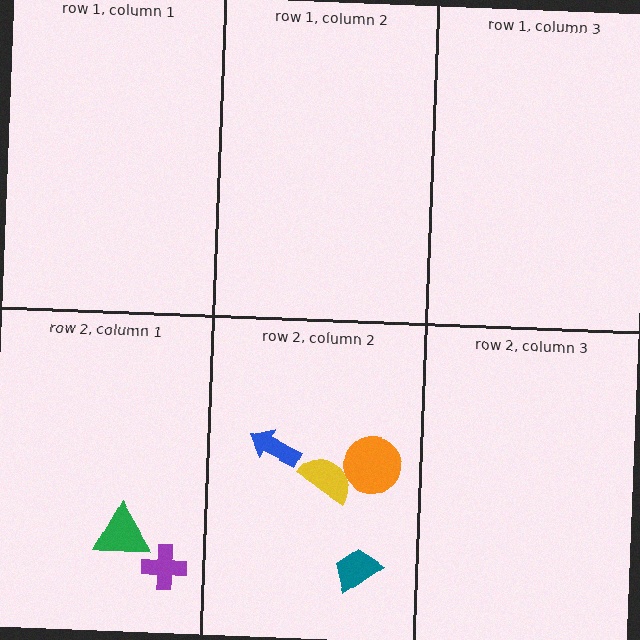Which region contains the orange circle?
The row 2, column 2 region.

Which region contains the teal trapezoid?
The row 2, column 2 region.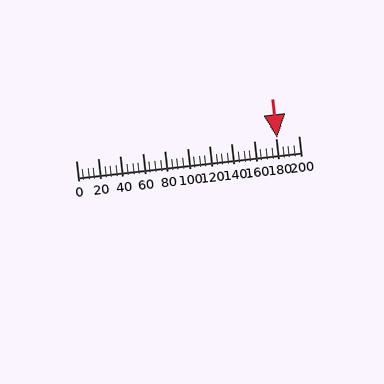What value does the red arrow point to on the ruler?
The red arrow points to approximately 180.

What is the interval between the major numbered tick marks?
The major tick marks are spaced 20 units apart.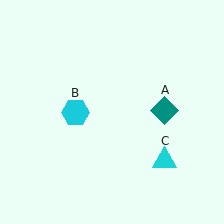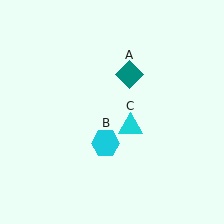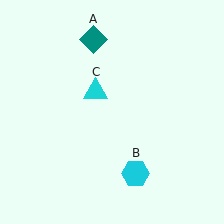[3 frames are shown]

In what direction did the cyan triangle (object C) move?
The cyan triangle (object C) moved up and to the left.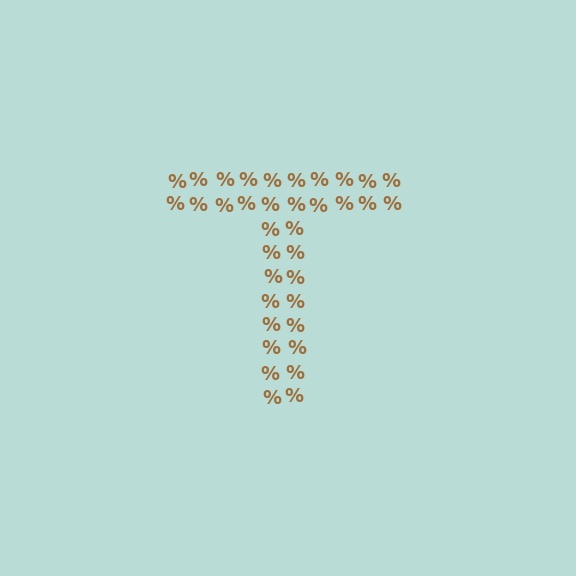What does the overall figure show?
The overall figure shows the letter T.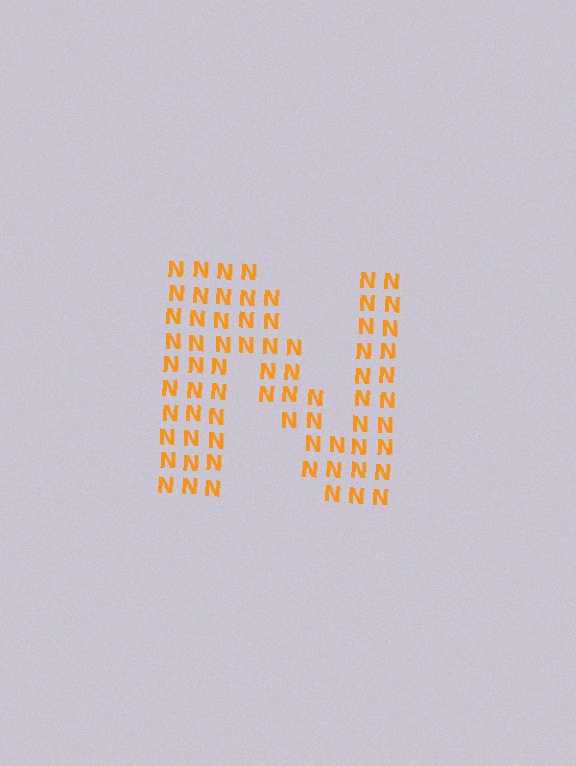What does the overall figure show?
The overall figure shows the letter N.